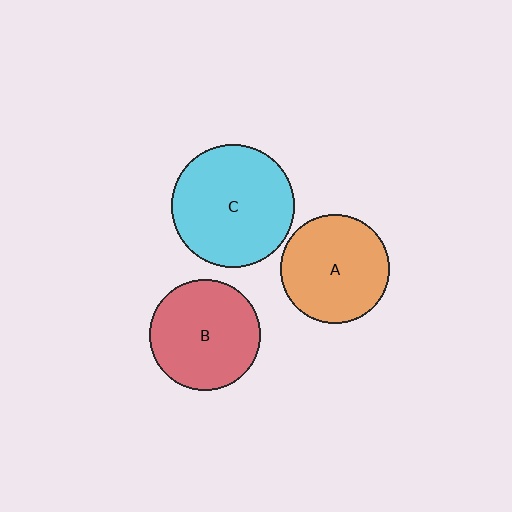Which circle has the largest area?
Circle C (cyan).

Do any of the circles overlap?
No, none of the circles overlap.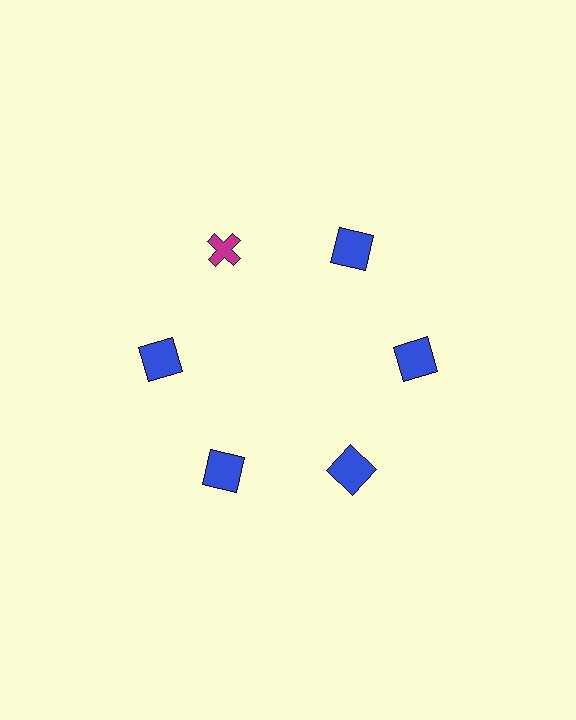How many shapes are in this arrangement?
There are 6 shapes arranged in a ring pattern.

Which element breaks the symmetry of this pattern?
The magenta cross at roughly the 11 o'clock position breaks the symmetry. All other shapes are blue squares.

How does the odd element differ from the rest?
It differs in both color (magenta instead of blue) and shape (cross instead of square).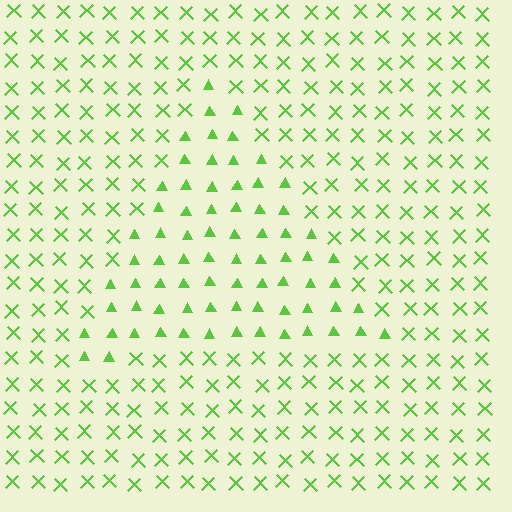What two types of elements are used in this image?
The image uses triangles inside the triangle region and X marks outside it.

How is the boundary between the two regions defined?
The boundary is defined by a change in element shape: triangles inside vs. X marks outside. All elements share the same color and spacing.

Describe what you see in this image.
The image is filled with small lime elements arranged in a uniform grid. A triangle-shaped region contains triangles, while the surrounding area contains X marks. The boundary is defined purely by the change in element shape.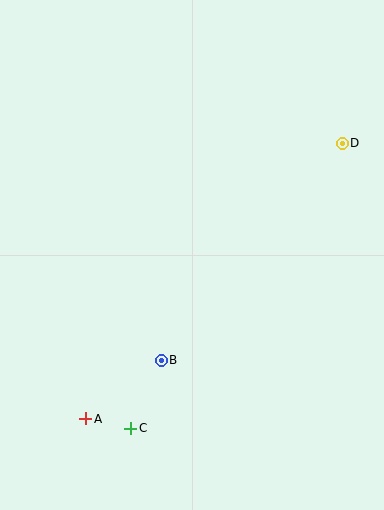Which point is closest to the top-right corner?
Point D is closest to the top-right corner.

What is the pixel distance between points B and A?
The distance between B and A is 96 pixels.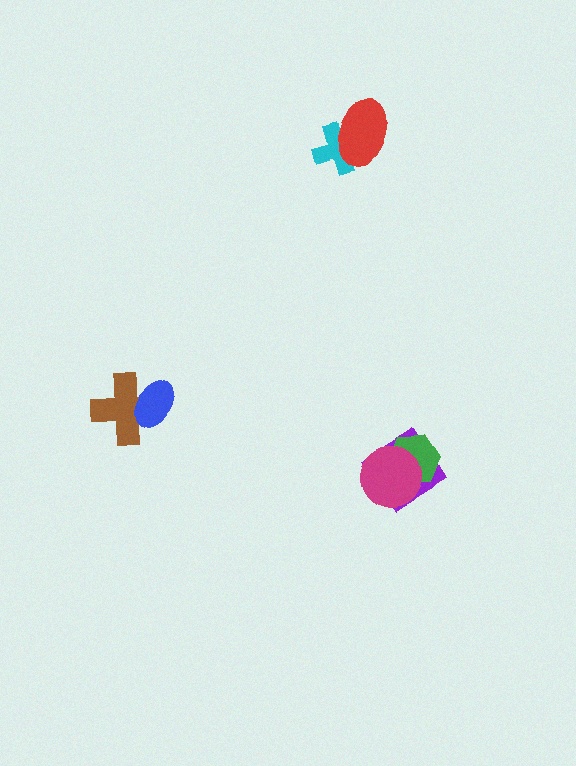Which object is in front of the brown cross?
The blue ellipse is in front of the brown cross.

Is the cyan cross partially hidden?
Yes, it is partially covered by another shape.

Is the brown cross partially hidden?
Yes, it is partially covered by another shape.